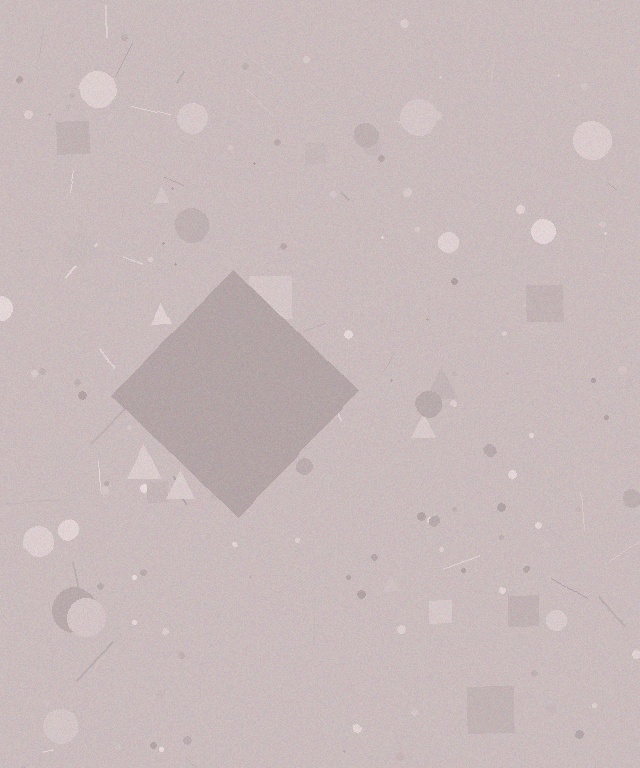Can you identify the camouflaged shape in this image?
The camouflaged shape is a diamond.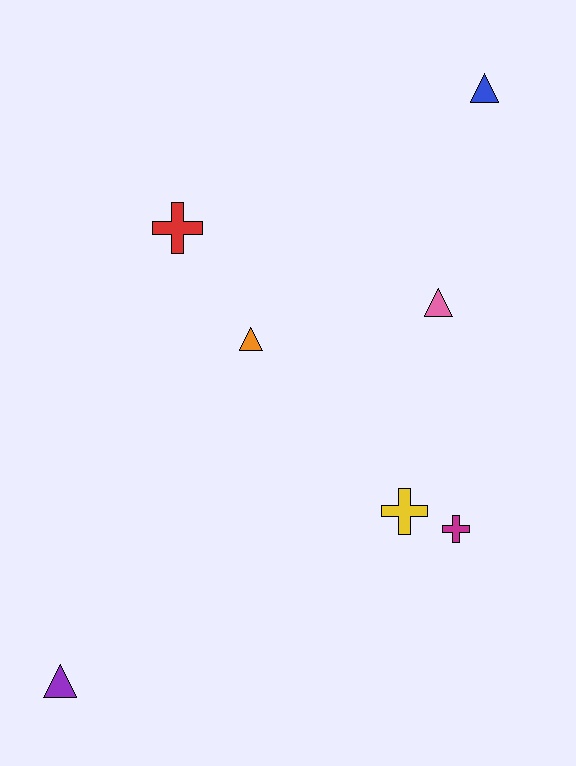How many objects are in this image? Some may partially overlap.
There are 7 objects.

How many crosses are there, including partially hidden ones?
There are 3 crosses.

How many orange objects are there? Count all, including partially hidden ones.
There is 1 orange object.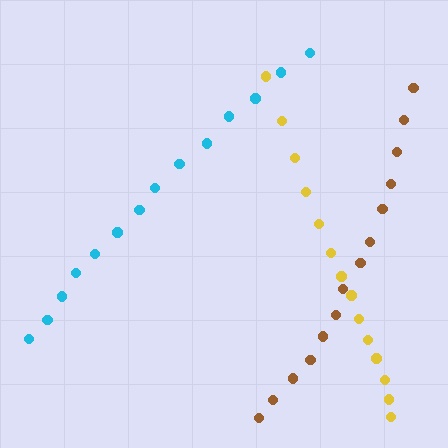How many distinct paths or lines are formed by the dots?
There are 3 distinct paths.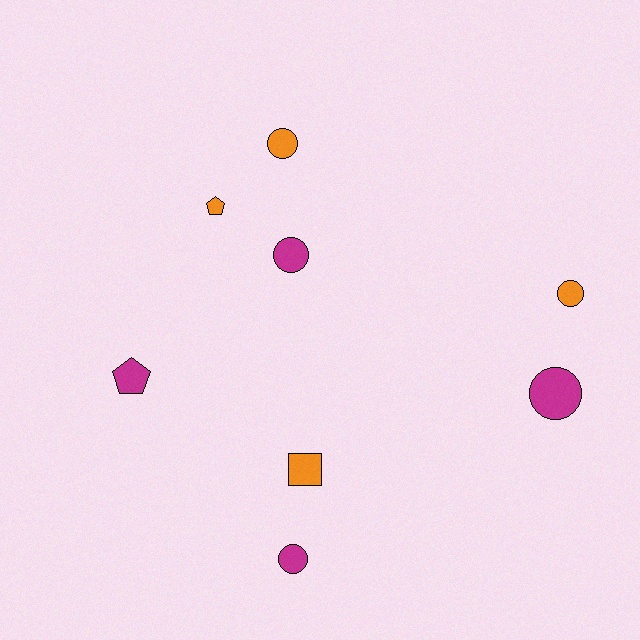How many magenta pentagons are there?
There is 1 magenta pentagon.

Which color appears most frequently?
Orange, with 4 objects.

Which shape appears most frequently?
Circle, with 5 objects.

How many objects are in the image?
There are 8 objects.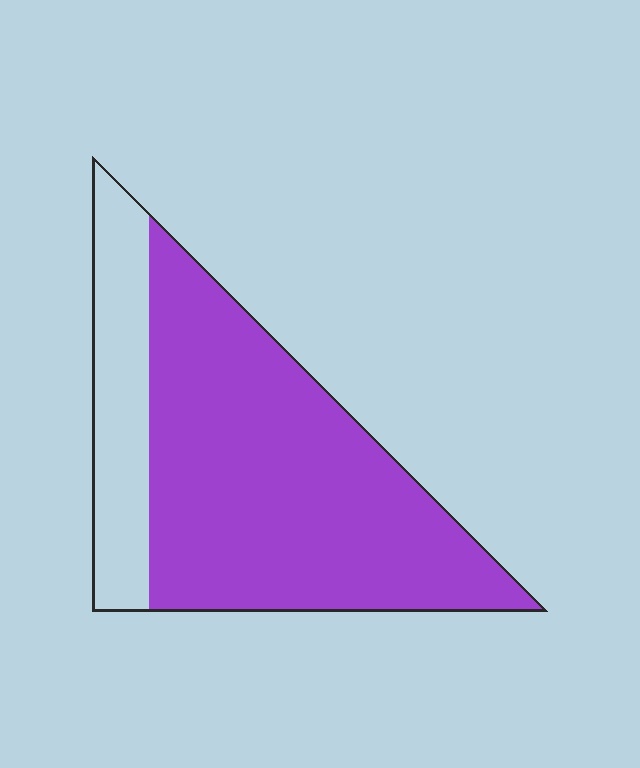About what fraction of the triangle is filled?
About three quarters (3/4).